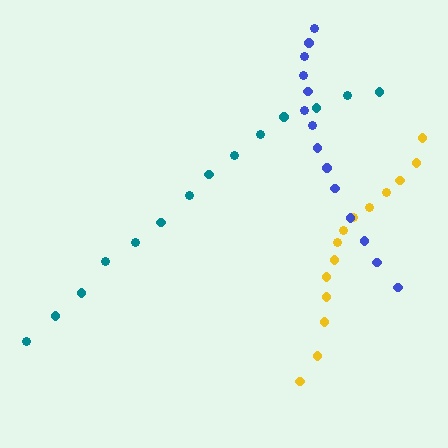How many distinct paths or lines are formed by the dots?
There are 3 distinct paths.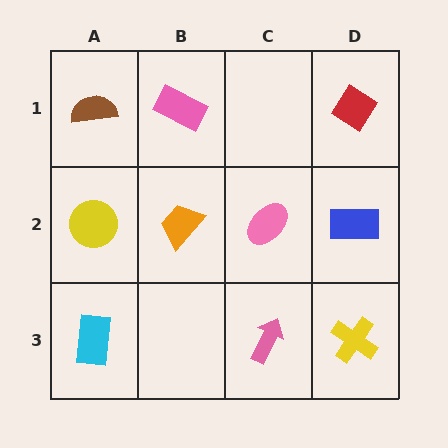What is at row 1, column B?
A pink rectangle.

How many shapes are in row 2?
4 shapes.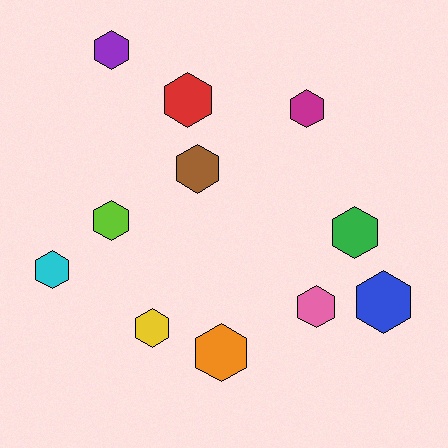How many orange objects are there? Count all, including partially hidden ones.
There is 1 orange object.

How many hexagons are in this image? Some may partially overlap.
There are 11 hexagons.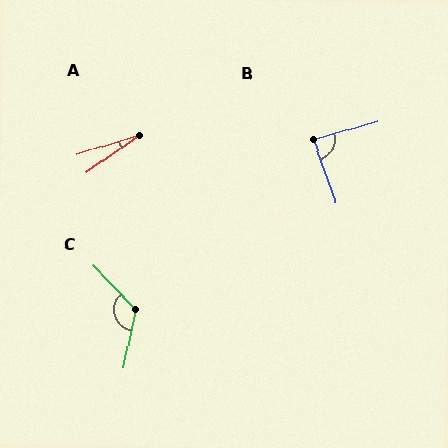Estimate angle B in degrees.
Approximately 87 degrees.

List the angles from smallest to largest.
A (18°), B (87°), C (124°).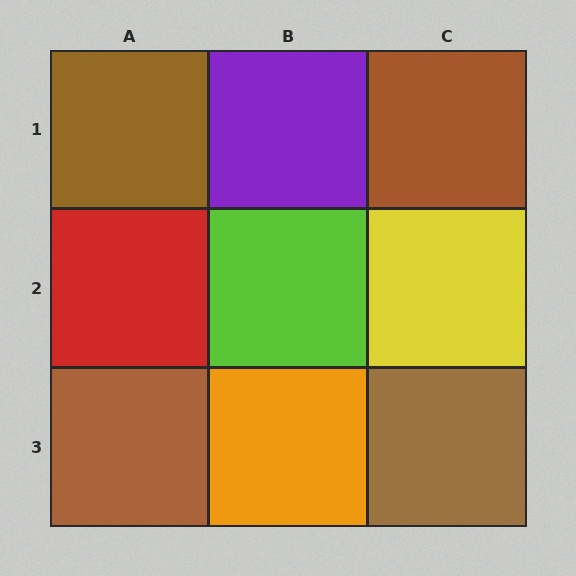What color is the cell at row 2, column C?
Yellow.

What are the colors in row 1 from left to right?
Brown, purple, brown.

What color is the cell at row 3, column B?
Orange.